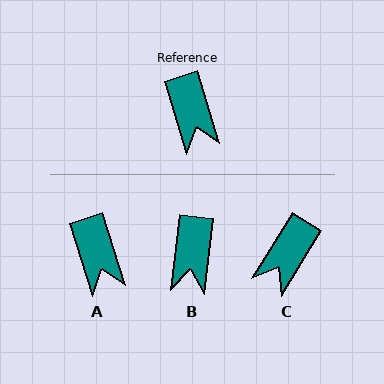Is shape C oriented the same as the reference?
No, it is off by about 49 degrees.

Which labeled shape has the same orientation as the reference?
A.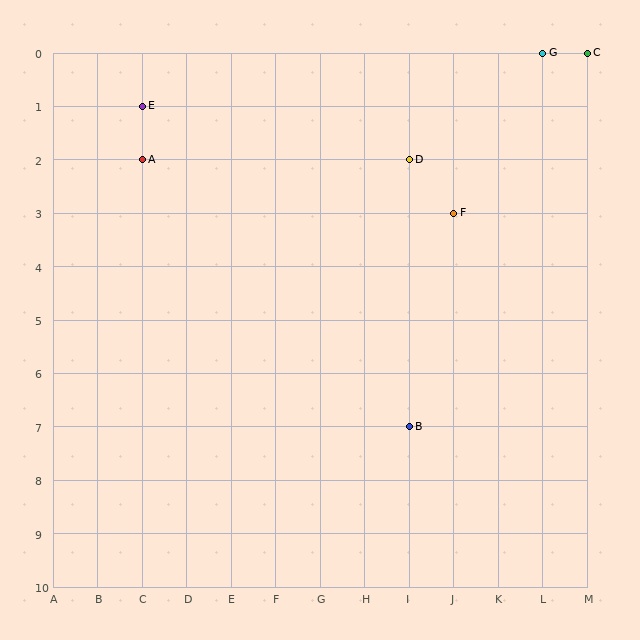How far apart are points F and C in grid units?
Points F and C are 3 columns and 3 rows apart (about 4.2 grid units diagonally).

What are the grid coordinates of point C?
Point C is at grid coordinates (M, 0).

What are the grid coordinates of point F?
Point F is at grid coordinates (J, 3).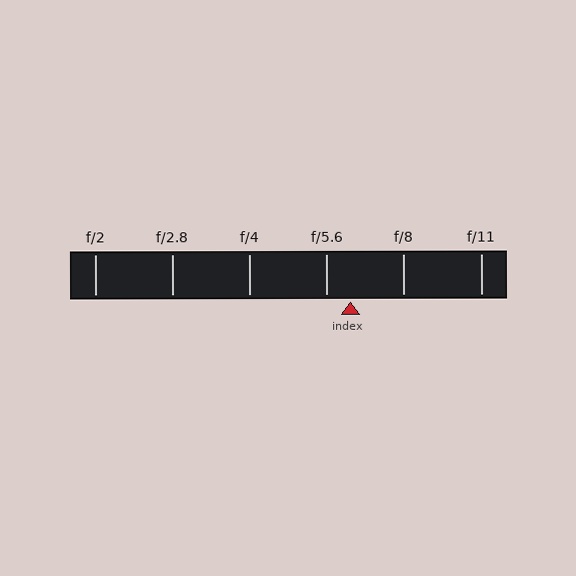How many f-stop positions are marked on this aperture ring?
There are 6 f-stop positions marked.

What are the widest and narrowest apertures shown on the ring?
The widest aperture shown is f/2 and the narrowest is f/11.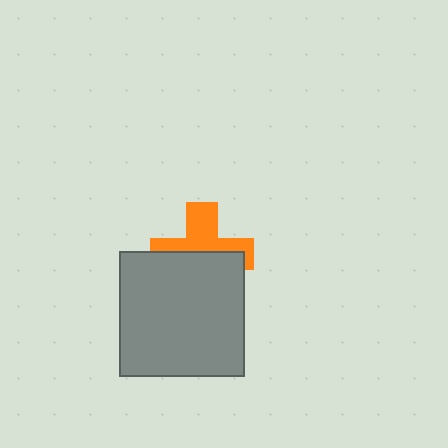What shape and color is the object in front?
The object in front is a gray square.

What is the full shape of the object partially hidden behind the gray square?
The partially hidden object is an orange cross.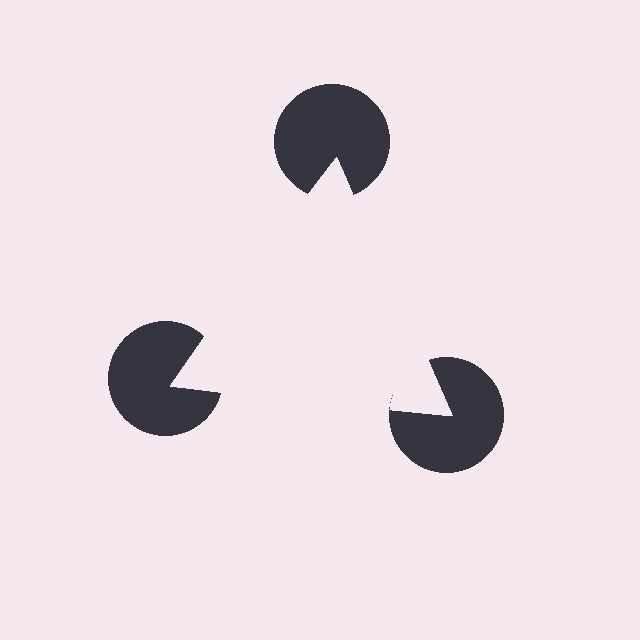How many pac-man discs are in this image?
There are 3 — one at each vertex of the illusory triangle.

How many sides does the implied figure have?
3 sides.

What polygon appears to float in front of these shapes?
An illusory triangle — its edges are inferred from the aligned wedge cuts in the pac-man discs, not physically drawn.